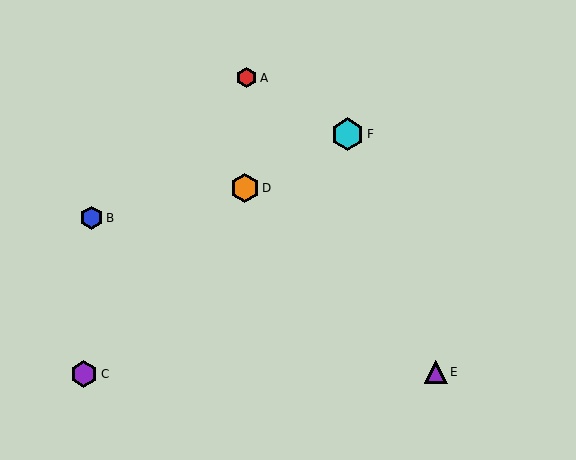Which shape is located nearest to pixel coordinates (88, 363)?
The purple hexagon (labeled C) at (84, 374) is nearest to that location.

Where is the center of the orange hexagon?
The center of the orange hexagon is at (245, 188).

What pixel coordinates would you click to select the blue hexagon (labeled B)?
Click at (92, 218) to select the blue hexagon B.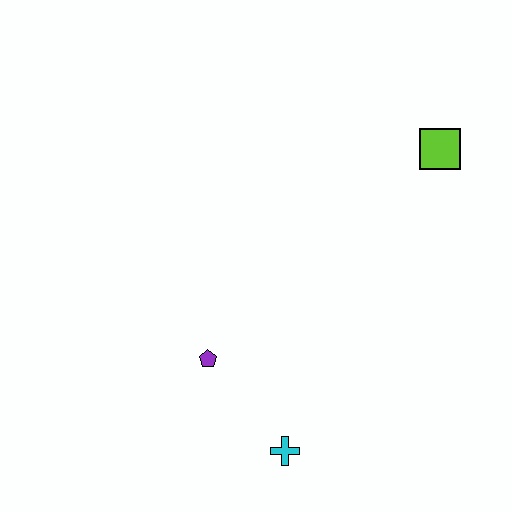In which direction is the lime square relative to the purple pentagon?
The lime square is to the right of the purple pentagon.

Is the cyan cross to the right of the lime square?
No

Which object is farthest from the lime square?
The cyan cross is farthest from the lime square.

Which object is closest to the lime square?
The purple pentagon is closest to the lime square.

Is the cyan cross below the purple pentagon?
Yes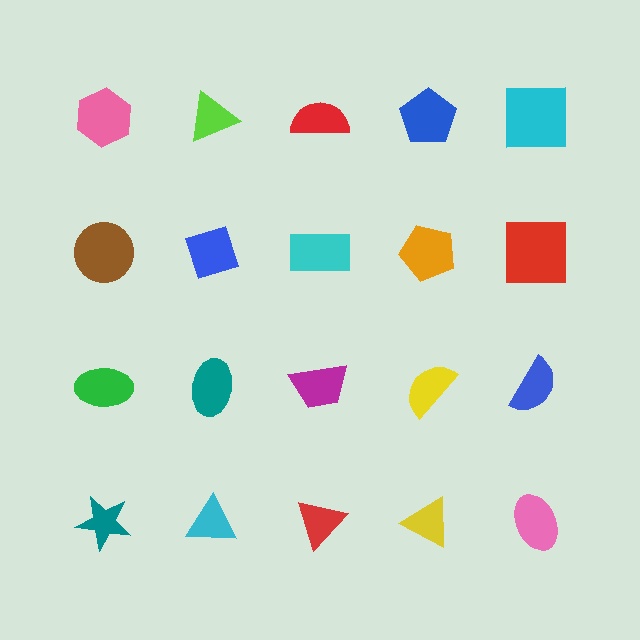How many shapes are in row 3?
5 shapes.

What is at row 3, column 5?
A blue semicircle.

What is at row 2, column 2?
A blue diamond.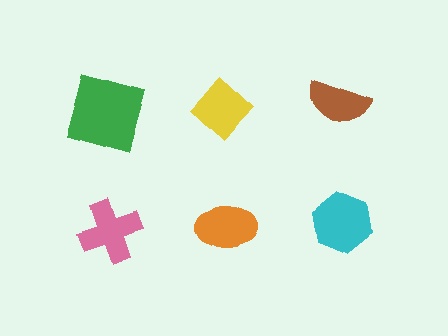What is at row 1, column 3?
A brown semicircle.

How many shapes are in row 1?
3 shapes.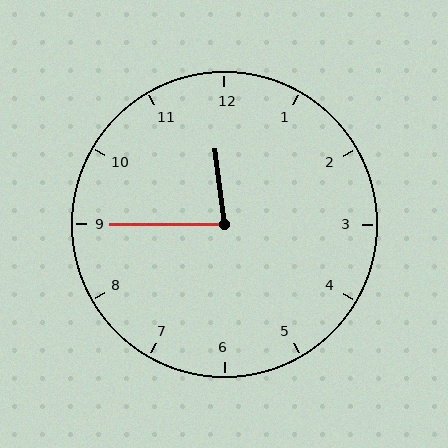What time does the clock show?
11:45.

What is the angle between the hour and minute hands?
Approximately 82 degrees.